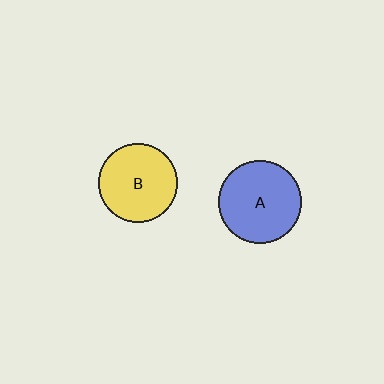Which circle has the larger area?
Circle A (blue).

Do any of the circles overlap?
No, none of the circles overlap.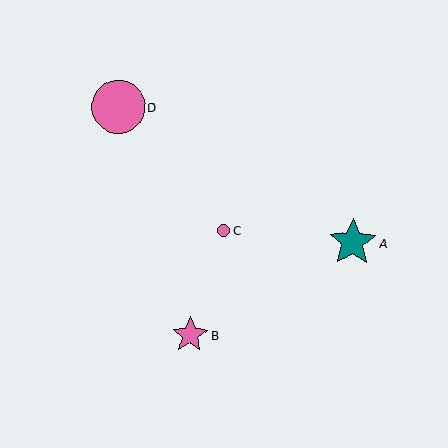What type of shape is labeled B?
Shape B is a pink star.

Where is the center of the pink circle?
The center of the pink circle is at (118, 107).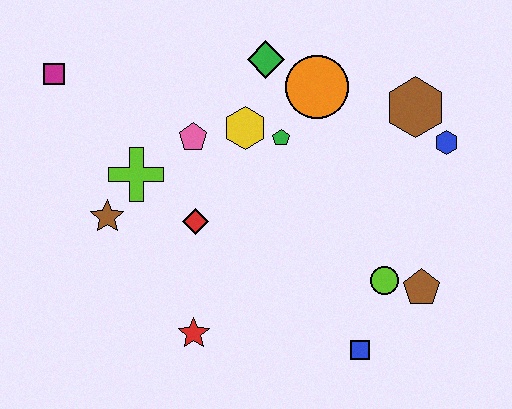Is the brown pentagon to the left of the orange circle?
No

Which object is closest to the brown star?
The lime cross is closest to the brown star.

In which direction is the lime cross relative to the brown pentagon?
The lime cross is to the left of the brown pentagon.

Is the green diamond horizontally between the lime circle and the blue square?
No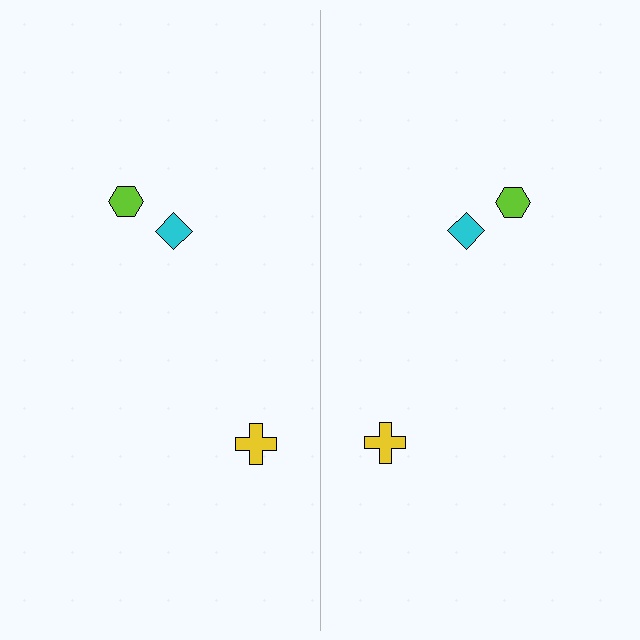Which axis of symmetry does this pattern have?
The pattern has a vertical axis of symmetry running through the center of the image.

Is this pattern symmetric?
Yes, this pattern has bilateral (reflection) symmetry.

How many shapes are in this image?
There are 6 shapes in this image.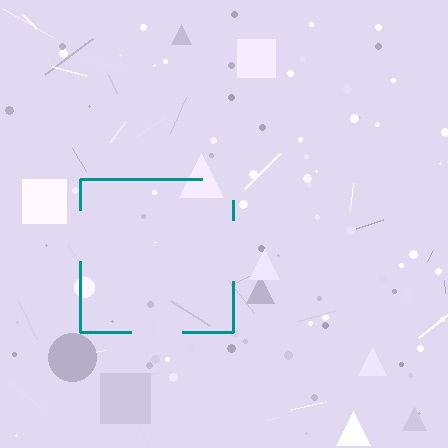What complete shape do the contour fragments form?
The contour fragments form a square.